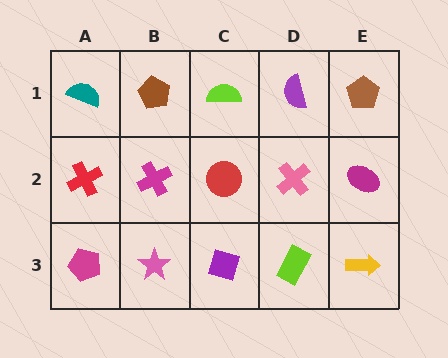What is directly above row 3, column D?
A pink cross.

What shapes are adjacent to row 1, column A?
A red cross (row 2, column A), a brown pentagon (row 1, column B).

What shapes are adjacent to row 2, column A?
A teal semicircle (row 1, column A), a magenta pentagon (row 3, column A), a magenta cross (row 2, column B).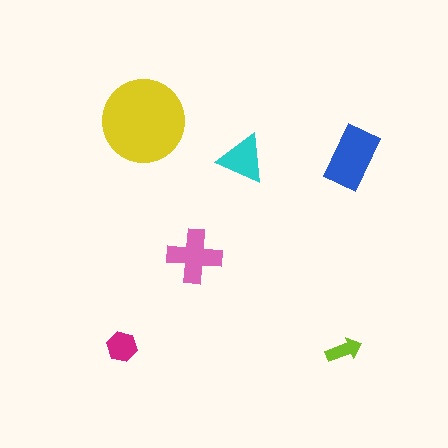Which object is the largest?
The yellow circle.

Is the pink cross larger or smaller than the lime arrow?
Larger.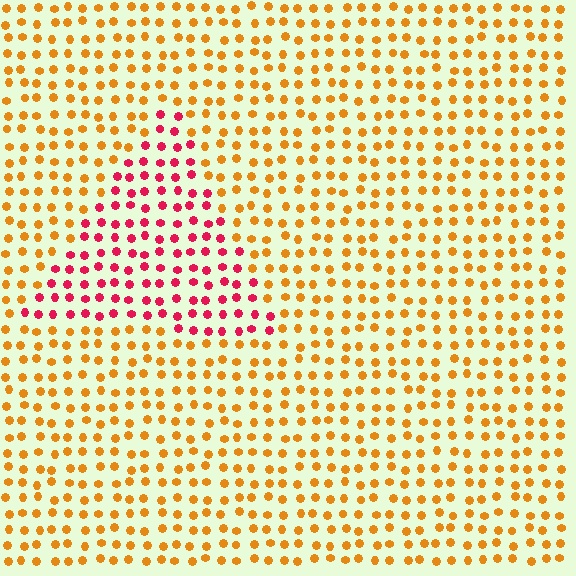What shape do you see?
I see a triangle.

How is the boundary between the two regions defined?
The boundary is defined purely by a slight shift in hue (about 52 degrees). Spacing, size, and orientation are identical on both sides.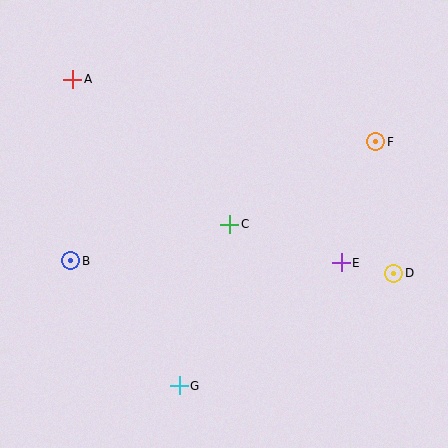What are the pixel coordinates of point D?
Point D is at (394, 273).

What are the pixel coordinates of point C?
Point C is at (230, 224).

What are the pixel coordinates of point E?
Point E is at (341, 263).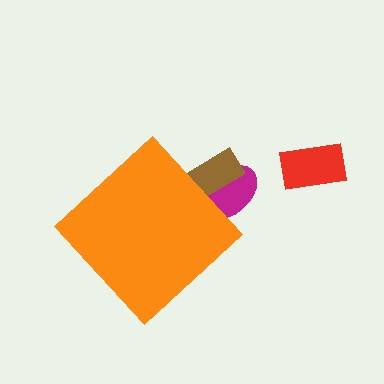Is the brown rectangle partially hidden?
Yes, the brown rectangle is partially hidden behind the orange diamond.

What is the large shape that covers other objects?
An orange diamond.